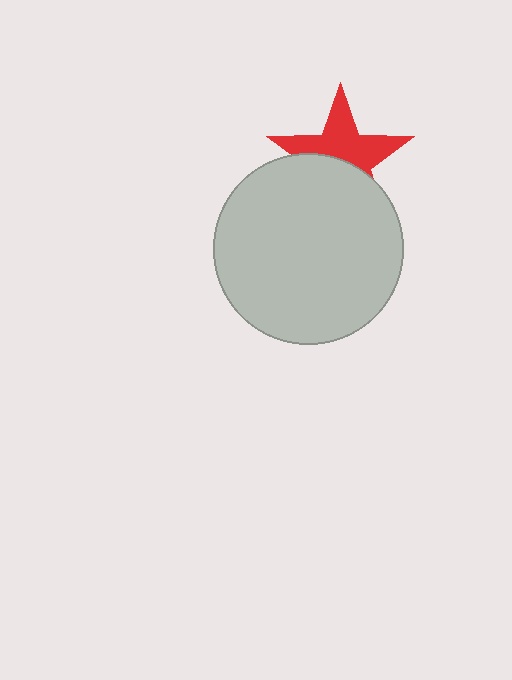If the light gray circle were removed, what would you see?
You would see the complete red star.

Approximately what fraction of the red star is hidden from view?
Roughly 46% of the red star is hidden behind the light gray circle.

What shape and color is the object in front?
The object in front is a light gray circle.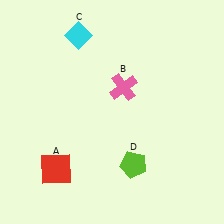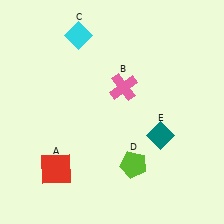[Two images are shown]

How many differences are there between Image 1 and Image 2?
There is 1 difference between the two images.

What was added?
A teal diamond (E) was added in Image 2.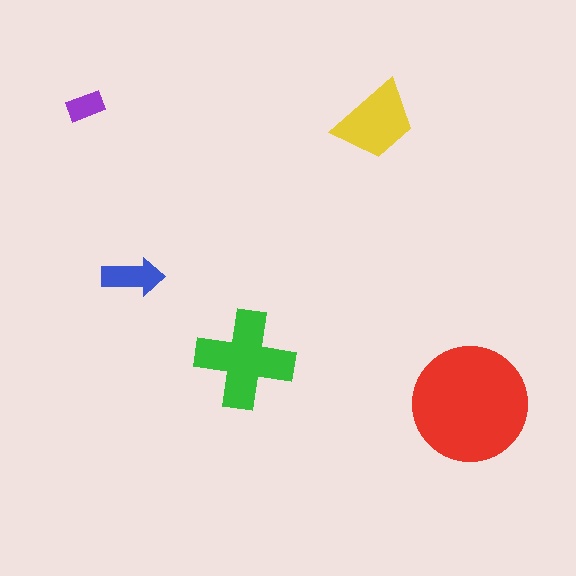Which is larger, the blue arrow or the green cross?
The green cross.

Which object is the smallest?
The purple rectangle.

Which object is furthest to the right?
The red circle is rightmost.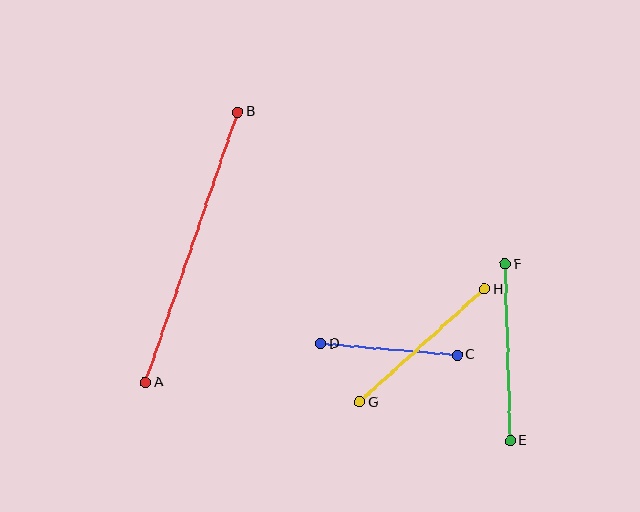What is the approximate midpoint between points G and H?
The midpoint is at approximately (422, 346) pixels.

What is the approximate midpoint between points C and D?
The midpoint is at approximately (389, 349) pixels.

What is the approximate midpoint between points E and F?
The midpoint is at approximately (508, 352) pixels.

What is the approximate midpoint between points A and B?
The midpoint is at approximately (192, 247) pixels.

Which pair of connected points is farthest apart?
Points A and B are farthest apart.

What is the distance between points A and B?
The distance is approximately 286 pixels.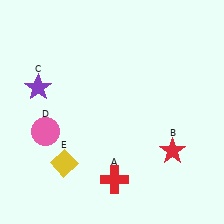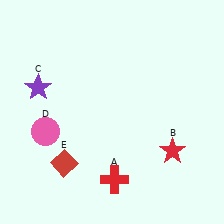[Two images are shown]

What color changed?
The diamond (E) changed from yellow in Image 1 to red in Image 2.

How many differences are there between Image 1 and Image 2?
There is 1 difference between the two images.